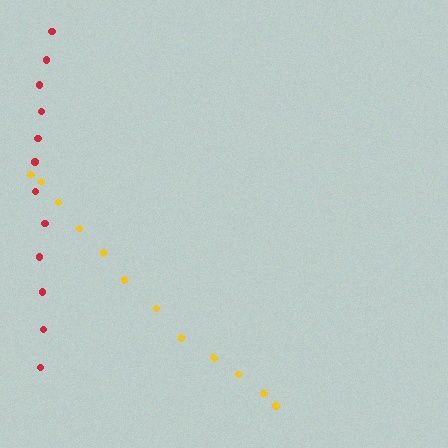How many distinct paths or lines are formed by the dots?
There are 2 distinct paths.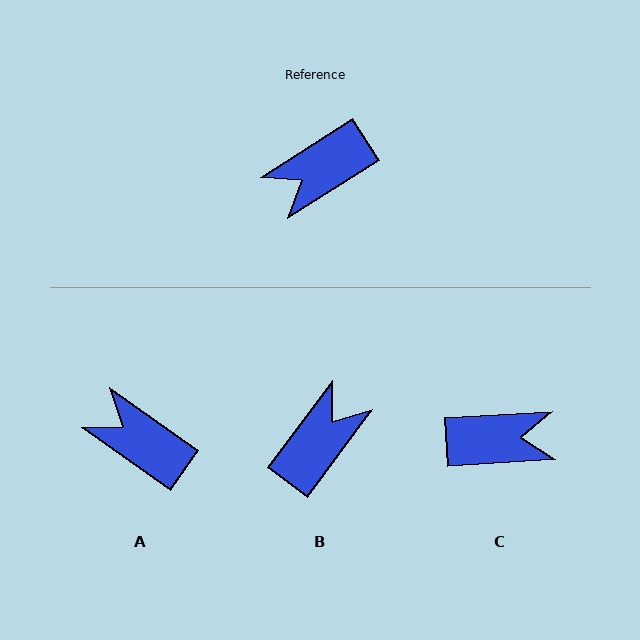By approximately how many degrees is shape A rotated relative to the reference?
Approximately 68 degrees clockwise.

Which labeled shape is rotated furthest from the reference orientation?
B, about 159 degrees away.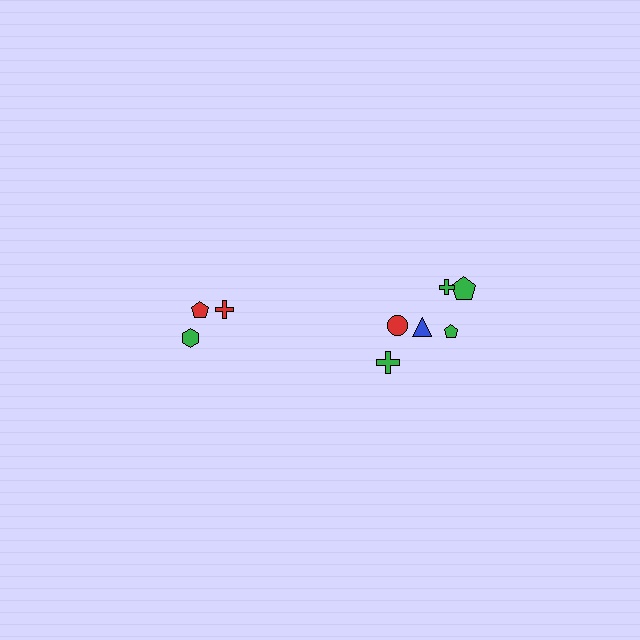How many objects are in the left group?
There are 3 objects.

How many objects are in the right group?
There are 6 objects.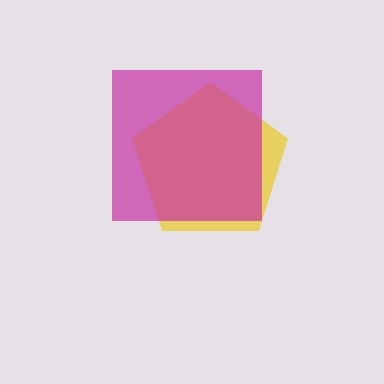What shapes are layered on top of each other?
The layered shapes are: a yellow pentagon, a magenta square.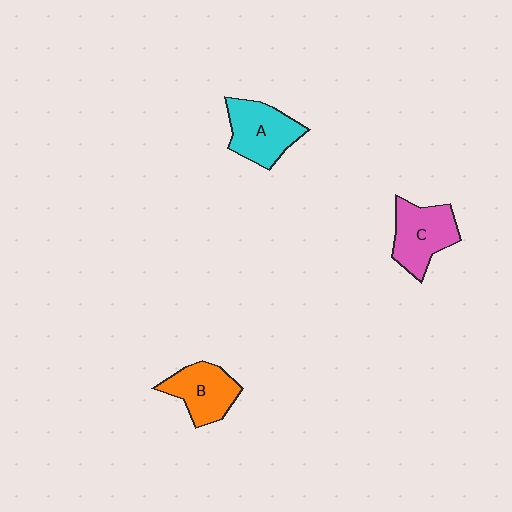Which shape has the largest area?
Shape A (cyan).